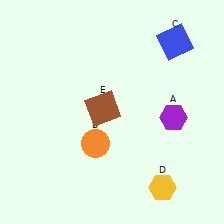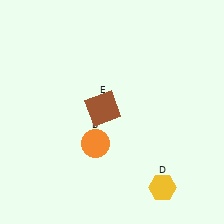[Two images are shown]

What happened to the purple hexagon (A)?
The purple hexagon (A) was removed in Image 2. It was in the bottom-right area of Image 1.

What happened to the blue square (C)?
The blue square (C) was removed in Image 2. It was in the top-right area of Image 1.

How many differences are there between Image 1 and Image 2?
There are 2 differences between the two images.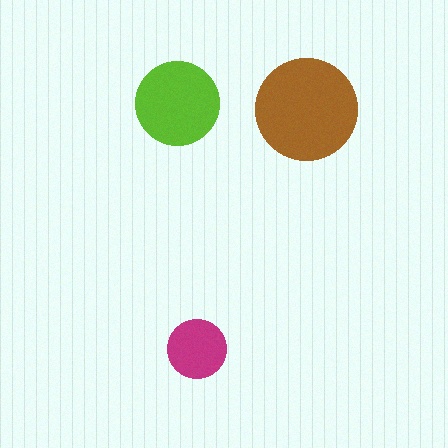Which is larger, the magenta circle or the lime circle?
The lime one.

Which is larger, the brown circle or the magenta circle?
The brown one.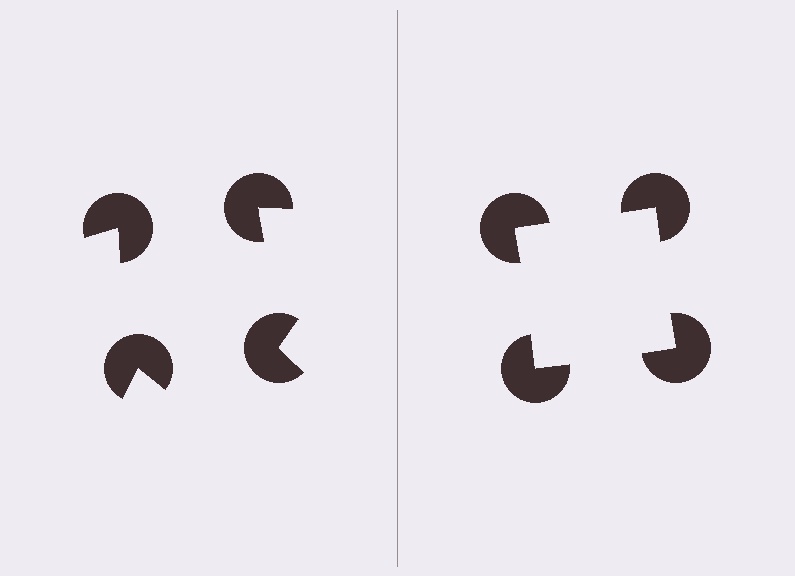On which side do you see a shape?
An illusory square appears on the right side. On the left side the wedge cuts are rotated, so no coherent shape forms.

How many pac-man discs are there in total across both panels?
8 — 4 on each side.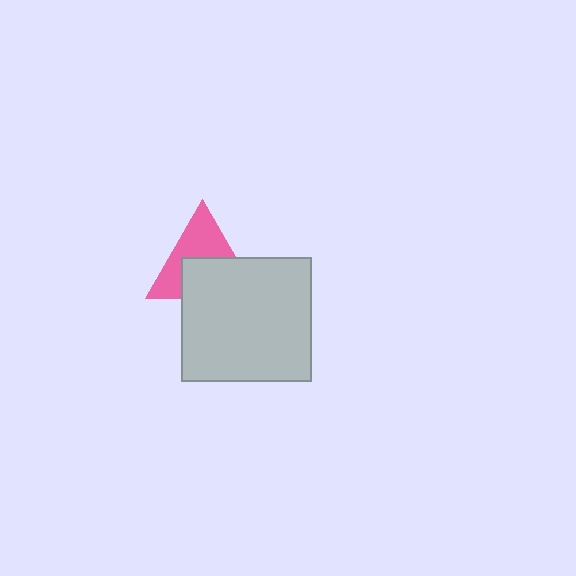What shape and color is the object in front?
The object in front is a light gray rectangle.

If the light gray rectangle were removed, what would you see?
You would see the complete pink triangle.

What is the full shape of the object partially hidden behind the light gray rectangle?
The partially hidden object is a pink triangle.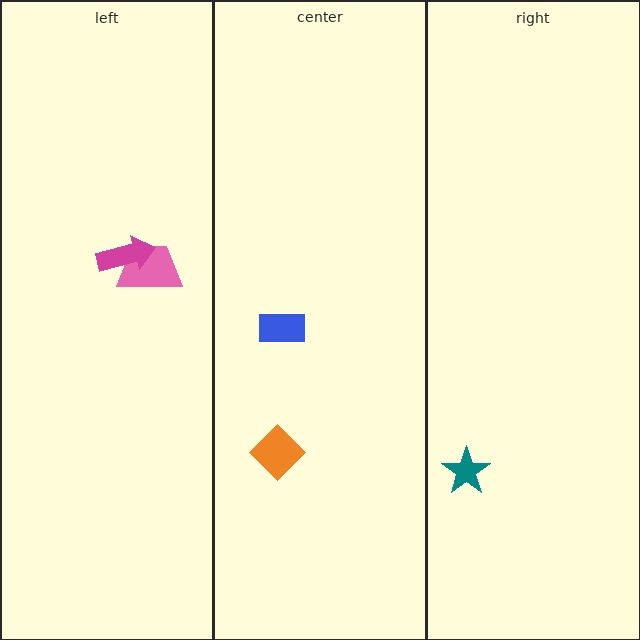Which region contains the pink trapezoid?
The left region.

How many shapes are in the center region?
2.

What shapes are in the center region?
The blue rectangle, the orange diamond.